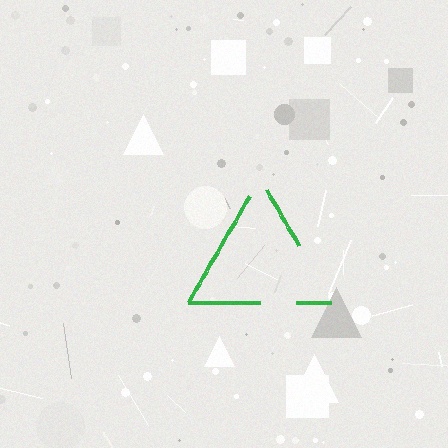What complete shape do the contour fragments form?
The contour fragments form a triangle.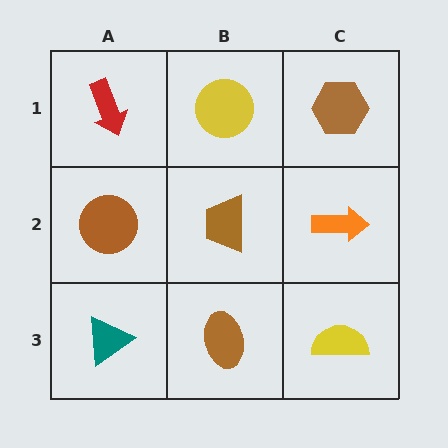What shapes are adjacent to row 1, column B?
A brown trapezoid (row 2, column B), a red arrow (row 1, column A), a brown hexagon (row 1, column C).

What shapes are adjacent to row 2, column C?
A brown hexagon (row 1, column C), a yellow semicircle (row 3, column C), a brown trapezoid (row 2, column B).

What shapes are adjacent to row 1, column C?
An orange arrow (row 2, column C), a yellow circle (row 1, column B).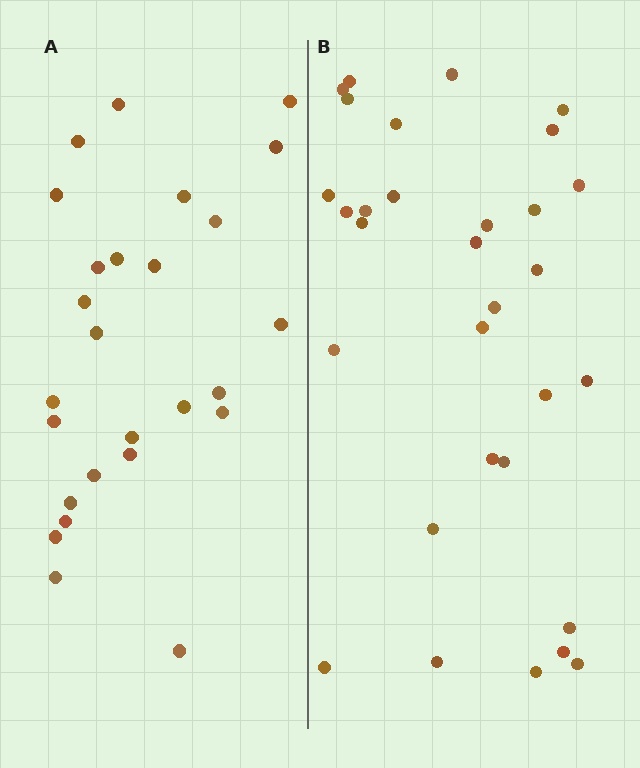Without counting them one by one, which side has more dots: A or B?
Region B (the right region) has more dots.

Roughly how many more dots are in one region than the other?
Region B has about 5 more dots than region A.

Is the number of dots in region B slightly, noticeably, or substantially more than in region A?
Region B has only slightly more — the two regions are fairly close. The ratio is roughly 1.2 to 1.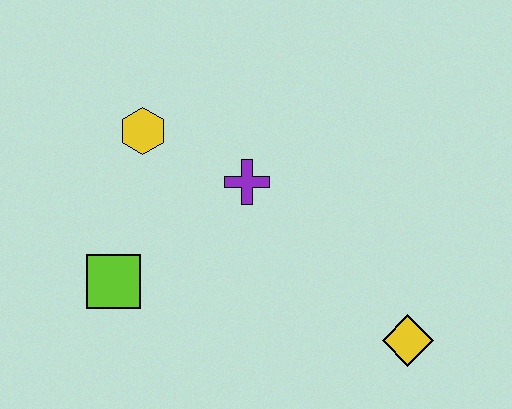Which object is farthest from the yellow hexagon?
The yellow diamond is farthest from the yellow hexagon.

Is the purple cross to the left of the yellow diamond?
Yes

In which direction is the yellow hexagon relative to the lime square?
The yellow hexagon is above the lime square.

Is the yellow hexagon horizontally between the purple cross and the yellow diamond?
No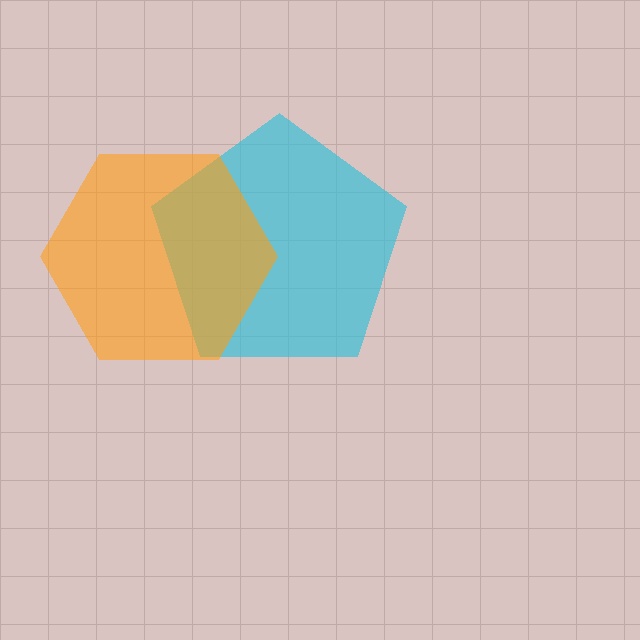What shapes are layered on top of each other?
The layered shapes are: a cyan pentagon, an orange hexagon.